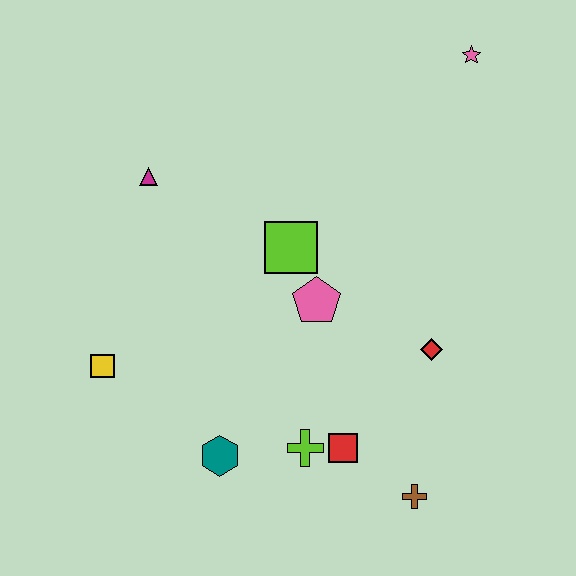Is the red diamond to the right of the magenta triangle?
Yes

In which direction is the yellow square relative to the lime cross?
The yellow square is to the left of the lime cross.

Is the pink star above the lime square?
Yes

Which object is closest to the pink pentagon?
The lime square is closest to the pink pentagon.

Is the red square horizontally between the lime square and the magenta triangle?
No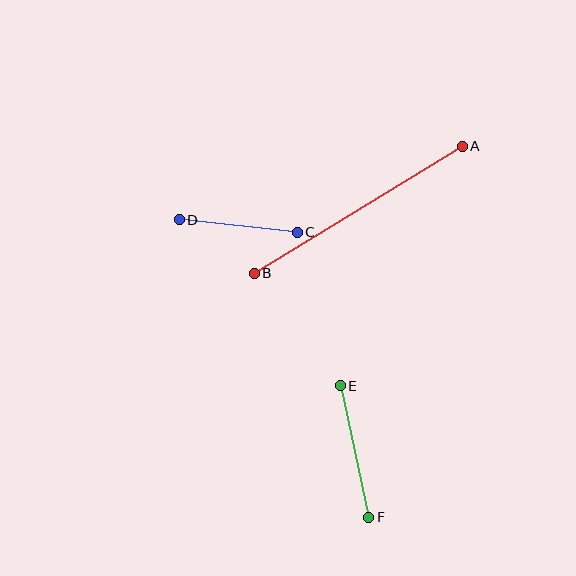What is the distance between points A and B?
The distance is approximately 244 pixels.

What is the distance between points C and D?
The distance is approximately 119 pixels.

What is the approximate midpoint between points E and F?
The midpoint is at approximately (354, 451) pixels.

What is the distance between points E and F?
The distance is approximately 134 pixels.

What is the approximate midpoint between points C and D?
The midpoint is at approximately (238, 226) pixels.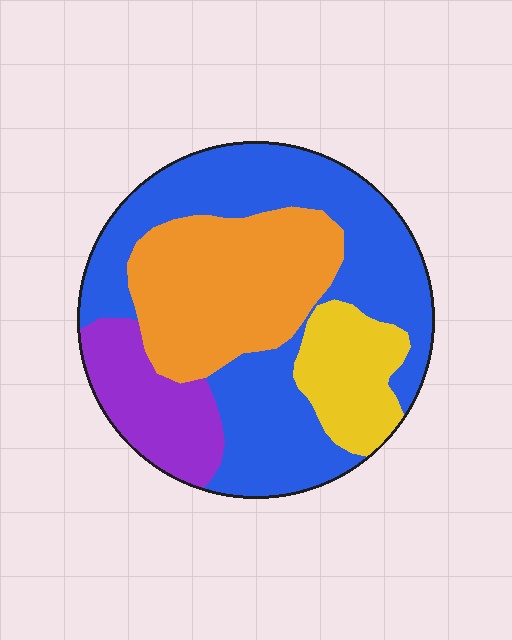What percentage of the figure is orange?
Orange covers about 25% of the figure.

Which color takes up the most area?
Blue, at roughly 45%.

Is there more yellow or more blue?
Blue.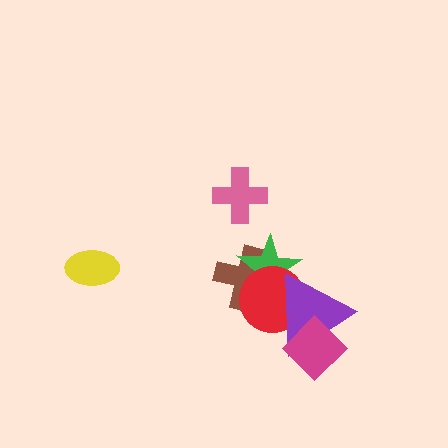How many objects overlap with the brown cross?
2 objects overlap with the brown cross.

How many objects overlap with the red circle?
3 objects overlap with the red circle.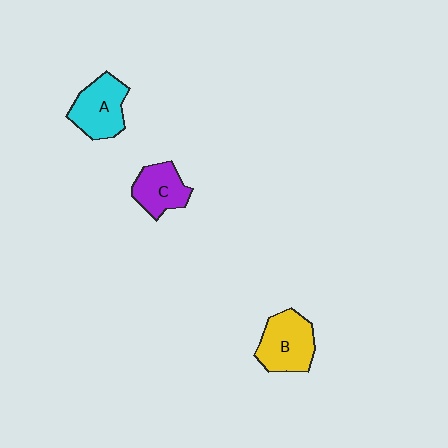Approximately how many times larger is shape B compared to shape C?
Approximately 1.3 times.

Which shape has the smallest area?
Shape C (purple).